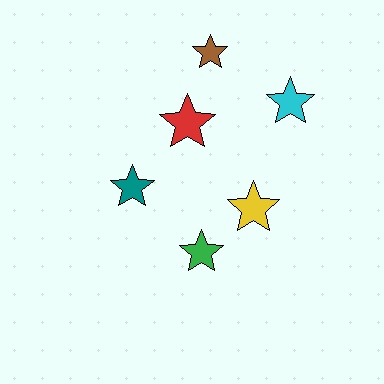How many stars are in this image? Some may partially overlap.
There are 6 stars.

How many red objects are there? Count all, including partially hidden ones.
There is 1 red object.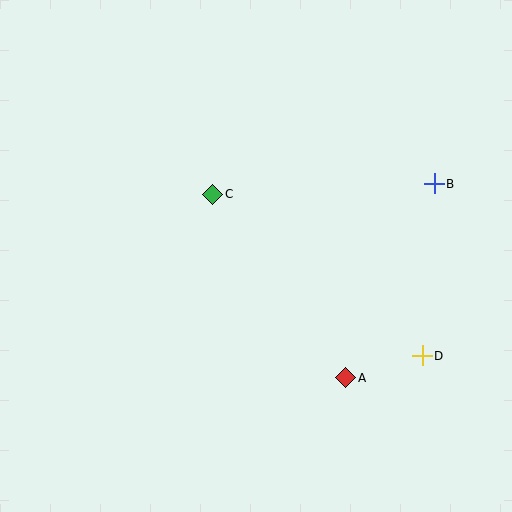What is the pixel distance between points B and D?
The distance between B and D is 172 pixels.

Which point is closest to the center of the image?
Point C at (213, 194) is closest to the center.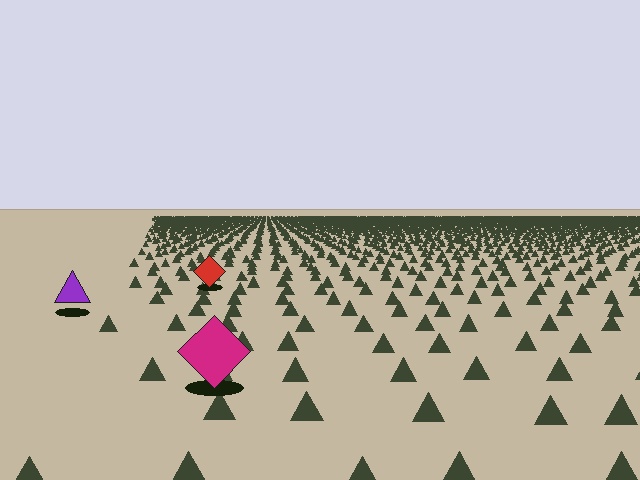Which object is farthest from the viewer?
The red diamond is farthest from the viewer. It appears smaller and the ground texture around it is denser.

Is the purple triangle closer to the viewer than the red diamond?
Yes. The purple triangle is closer — you can tell from the texture gradient: the ground texture is coarser near it.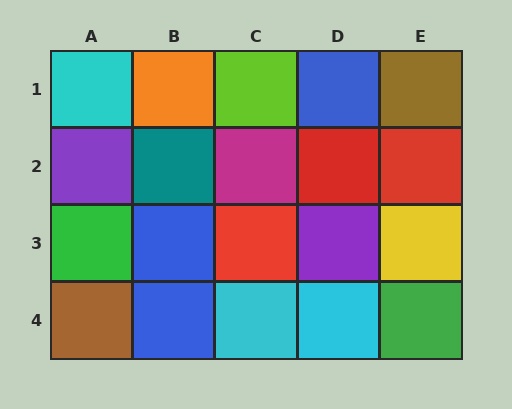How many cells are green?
2 cells are green.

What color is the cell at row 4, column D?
Cyan.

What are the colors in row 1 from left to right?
Cyan, orange, lime, blue, brown.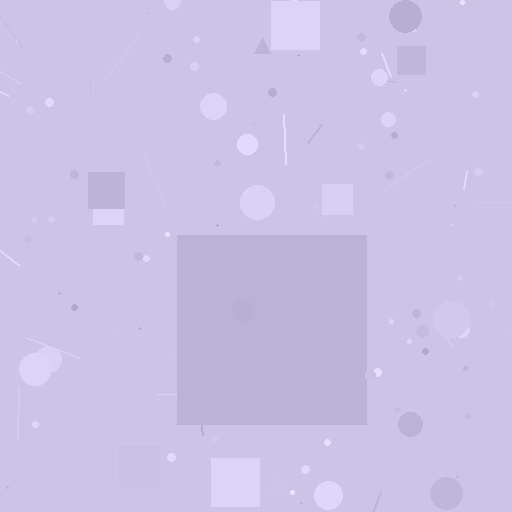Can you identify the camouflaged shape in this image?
The camouflaged shape is a square.